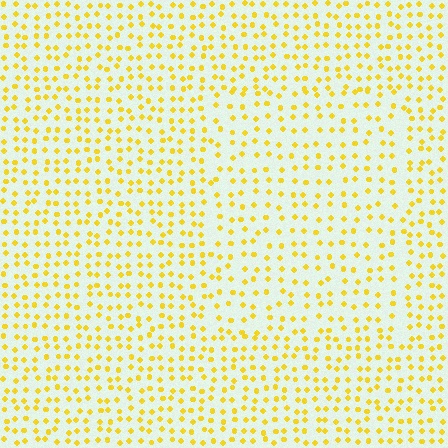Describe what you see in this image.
The image contains small yellow elements arranged at two different densities. A rectangle-shaped region is visible where the elements are less densely packed than the surrounding area.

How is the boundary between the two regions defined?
The boundary is defined by a change in element density (approximately 1.4x ratio). All elements are the same color, size, and shape.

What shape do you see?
I see a rectangle.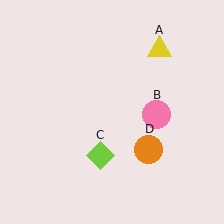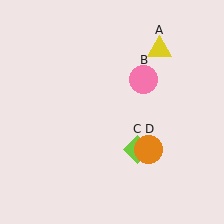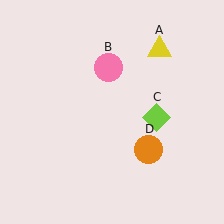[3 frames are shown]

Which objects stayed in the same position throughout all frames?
Yellow triangle (object A) and orange circle (object D) remained stationary.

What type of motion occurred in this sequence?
The pink circle (object B), lime diamond (object C) rotated counterclockwise around the center of the scene.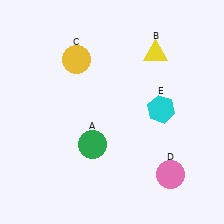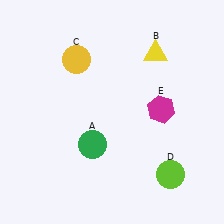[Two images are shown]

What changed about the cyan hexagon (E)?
In Image 1, E is cyan. In Image 2, it changed to magenta.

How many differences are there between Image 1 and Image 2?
There are 2 differences between the two images.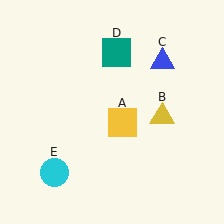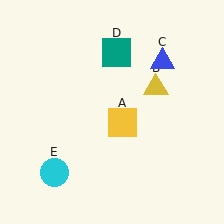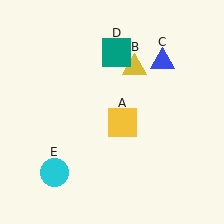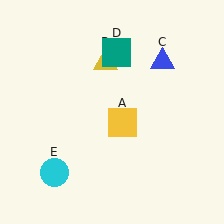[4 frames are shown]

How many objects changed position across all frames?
1 object changed position: yellow triangle (object B).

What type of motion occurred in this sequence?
The yellow triangle (object B) rotated counterclockwise around the center of the scene.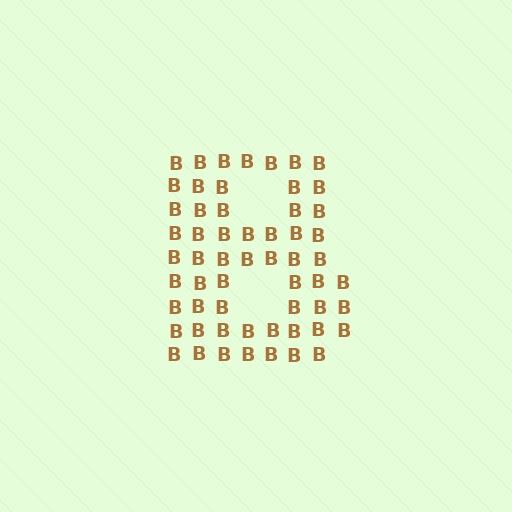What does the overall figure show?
The overall figure shows the letter B.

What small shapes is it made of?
It is made of small letter B's.